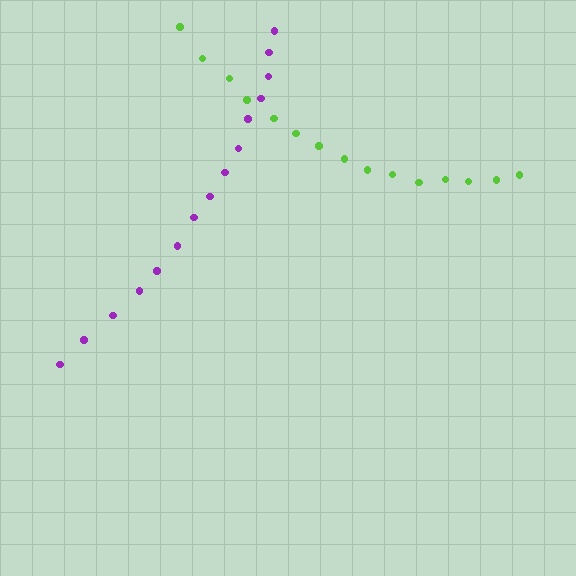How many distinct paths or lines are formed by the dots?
There are 2 distinct paths.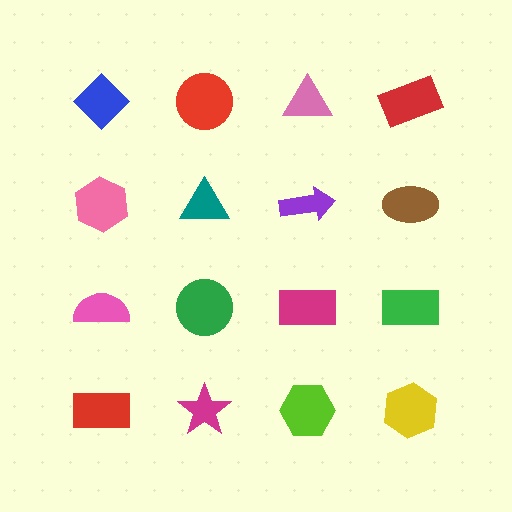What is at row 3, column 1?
A pink semicircle.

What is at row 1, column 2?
A red circle.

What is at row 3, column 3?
A magenta rectangle.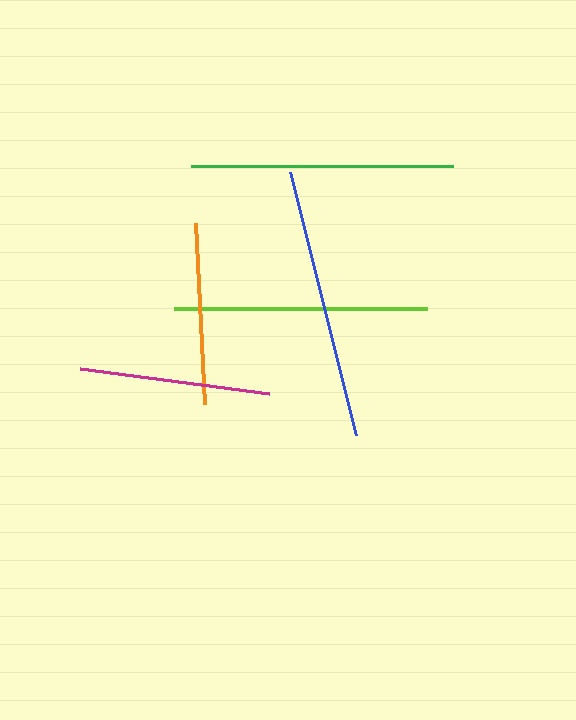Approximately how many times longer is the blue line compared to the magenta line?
The blue line is approximately 1.4 times the length of the magenta line.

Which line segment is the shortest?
The orange line is the shortest at approximately 181 pixels.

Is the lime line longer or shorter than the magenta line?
The lime line is longer than the magenta line.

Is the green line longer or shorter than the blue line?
The blue line is longer than the green line.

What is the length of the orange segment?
The orange segment is approximately 181 pixels long.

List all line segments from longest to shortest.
From longest to shortest: blue, green, lime, magenta, orange.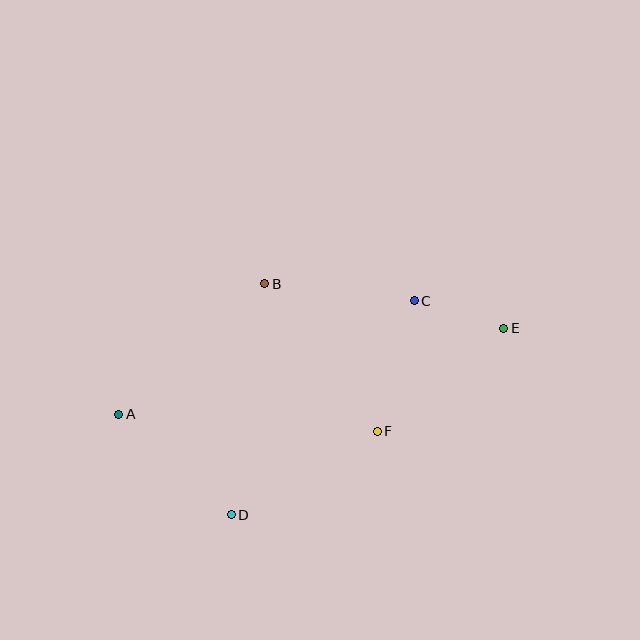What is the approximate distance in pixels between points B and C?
The distance between B and C is approximately 150 pixels.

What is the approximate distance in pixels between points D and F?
The distance between D and F is approximately 168 pixels.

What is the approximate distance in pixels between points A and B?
The distance between A and B is approximately 196 pixels.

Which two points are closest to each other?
Points C and E are closest to each other.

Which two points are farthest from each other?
Points A and E are farthest from each other.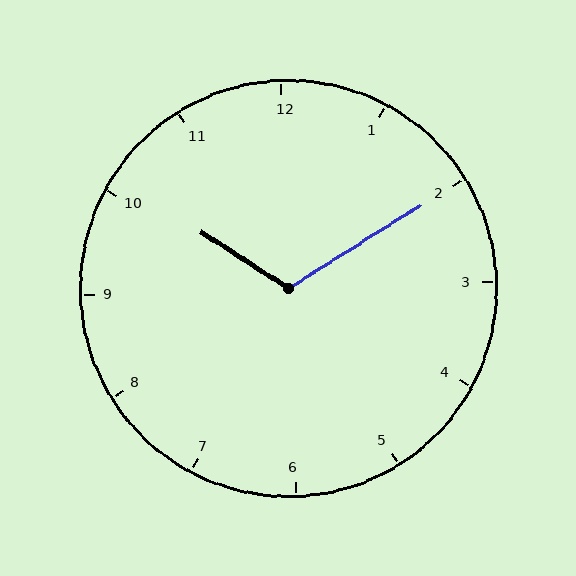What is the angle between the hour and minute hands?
Approximately 115 degrees.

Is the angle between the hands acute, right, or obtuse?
It is obtuse.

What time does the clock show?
10:10.